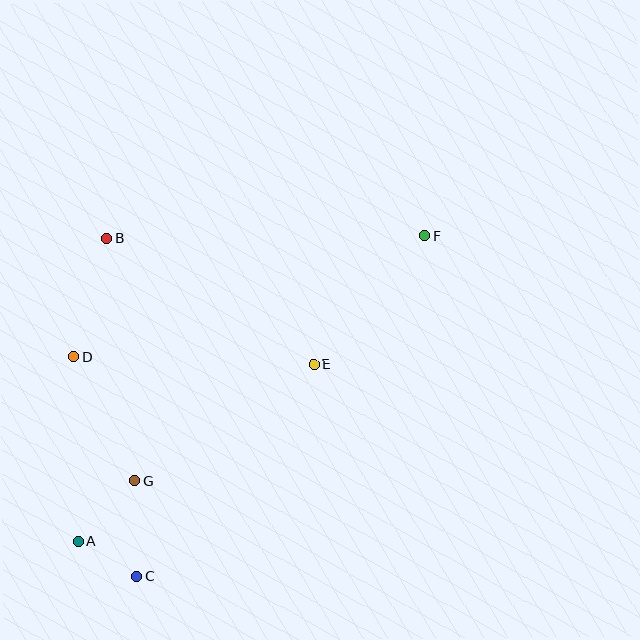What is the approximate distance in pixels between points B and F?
The distance between B and F is approximately 318 pixels.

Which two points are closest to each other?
Points A and C are closest to each other.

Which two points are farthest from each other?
Points A and F are farthest from each other.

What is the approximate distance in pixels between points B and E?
The distance between B and E is approximately 242 pixels.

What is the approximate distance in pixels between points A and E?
The distance between A and E is approximately 295 pixels.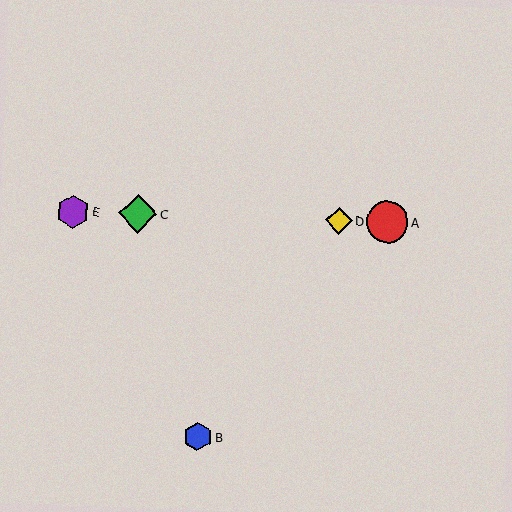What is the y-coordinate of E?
Object E is at y≈212.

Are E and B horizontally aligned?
No, E is at y≈212 and B is at y≈437.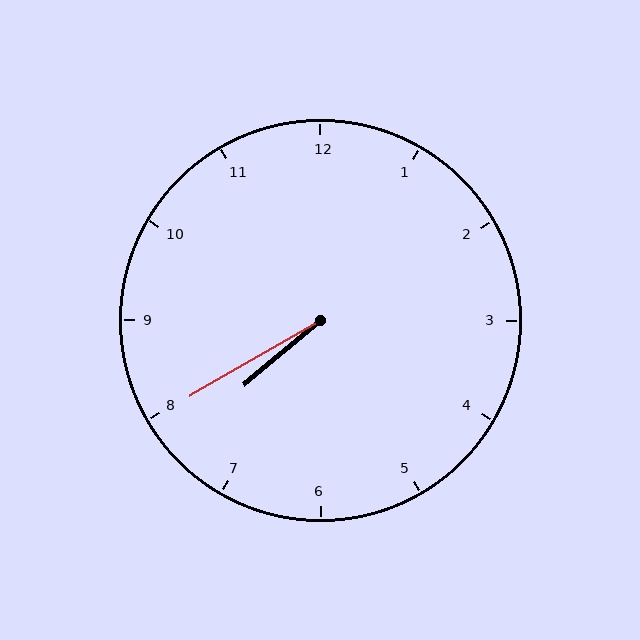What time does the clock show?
7:40.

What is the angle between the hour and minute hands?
Approximately 10 degrees.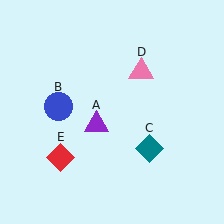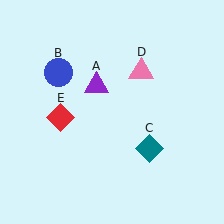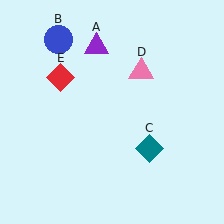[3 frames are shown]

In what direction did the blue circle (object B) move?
The blue circle (object B) moved up.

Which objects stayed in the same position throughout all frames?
Teal diamond (object C) and pink triangle (object D) remained stationary.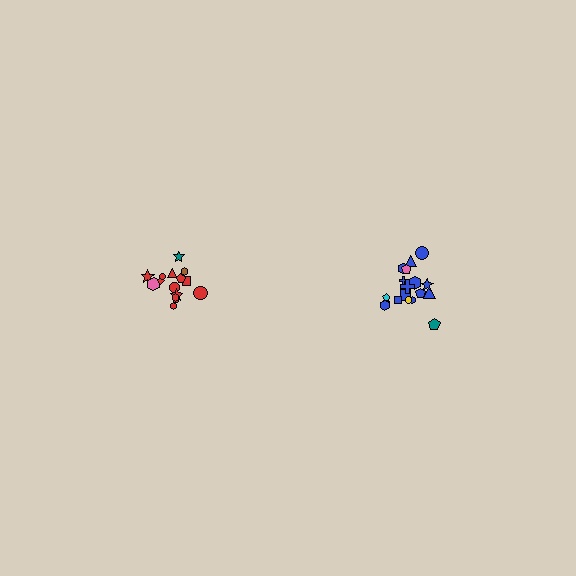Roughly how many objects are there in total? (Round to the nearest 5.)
Roughly 35 objects in total.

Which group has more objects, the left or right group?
The right group.